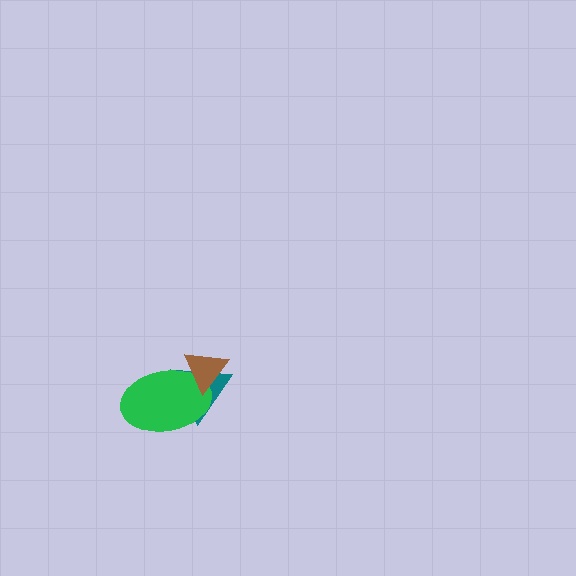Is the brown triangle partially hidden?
No, no other shape covers it.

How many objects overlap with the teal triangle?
2 objects overlap with the teal triangle.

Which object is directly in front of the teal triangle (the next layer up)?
The green ellipse is directly in front of the teal triangle.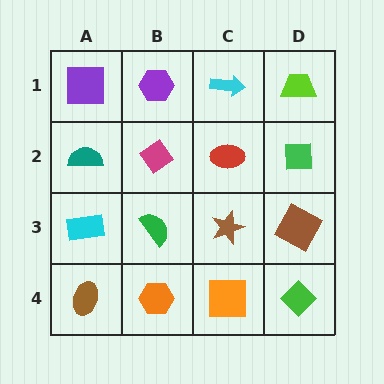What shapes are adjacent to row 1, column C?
A red ellipse (row 2, column C), a purple hexagon (row 1, column B), a lime trapezoid (row 1, column D).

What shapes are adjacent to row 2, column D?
A lime trapezoid (row 1, column D), a brown square (row 3, column D), a red ellipse (row 2, column C).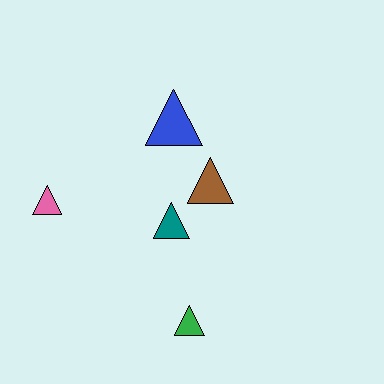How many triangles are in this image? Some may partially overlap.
There are 5 triangles.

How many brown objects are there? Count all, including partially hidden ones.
There is 1 brown object.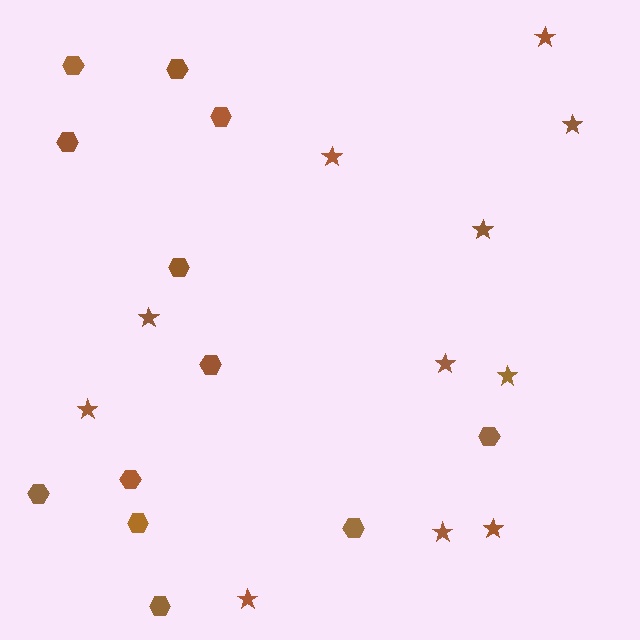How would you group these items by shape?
There are 2 groups: one group of stars (11) and one group of hexagons (12).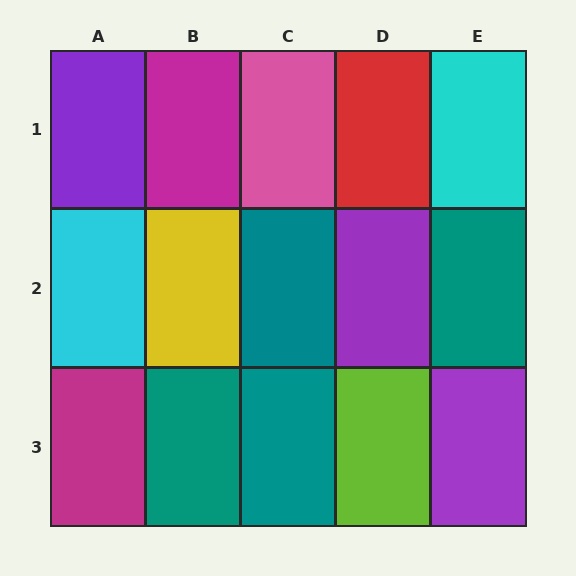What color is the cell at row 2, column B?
Yellow.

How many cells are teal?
4 cells are teal.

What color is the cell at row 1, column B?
Magenta.